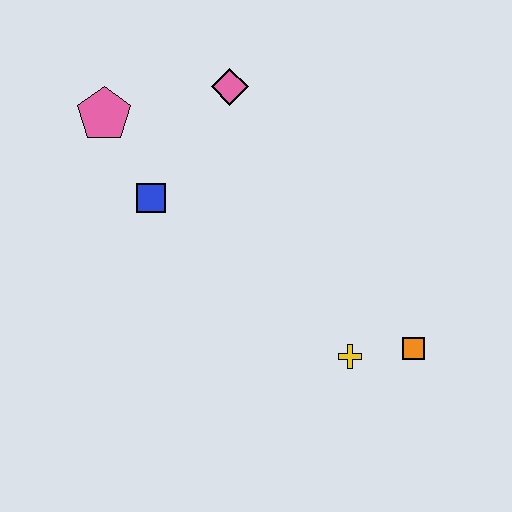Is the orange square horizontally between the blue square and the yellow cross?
No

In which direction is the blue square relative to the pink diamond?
The blue square is below the pink diamond.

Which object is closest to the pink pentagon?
The blue square is closest to the pink pentagon.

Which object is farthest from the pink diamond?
The orange square is farthest from the pink diamond.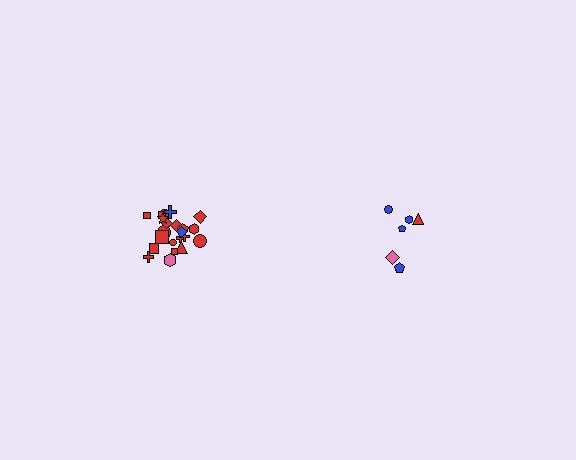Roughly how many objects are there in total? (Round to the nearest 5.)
Roughly 30 objects in total.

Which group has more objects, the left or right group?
The left group.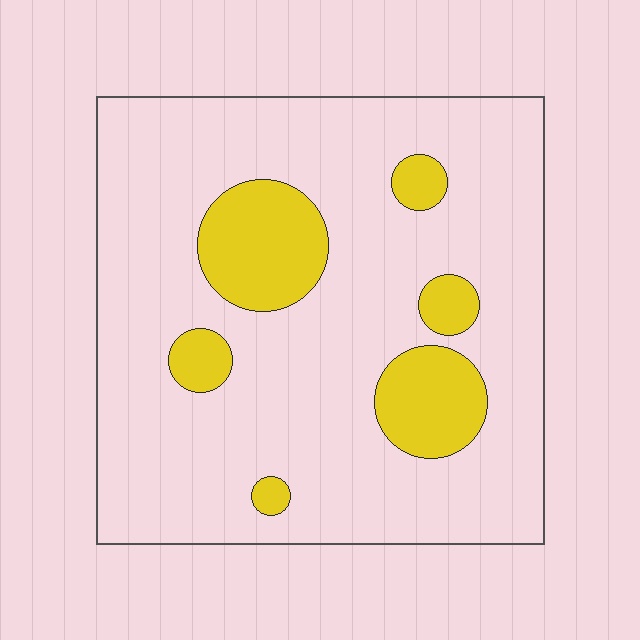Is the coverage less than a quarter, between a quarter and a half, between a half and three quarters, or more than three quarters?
Less than a quarter.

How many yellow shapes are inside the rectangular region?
6.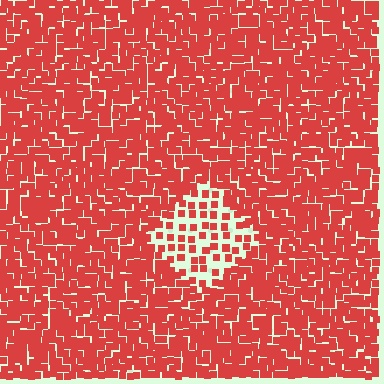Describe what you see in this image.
The image contains small red elements arranged at two different densities. A diamond-shaped region is visible where the elements are less densely packed than the surrounding area.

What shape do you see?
I see a diamond.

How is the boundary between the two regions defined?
The boundary is defined by a change in element density (approximately 2.5x ratio). All elements are the same color, size, and shape.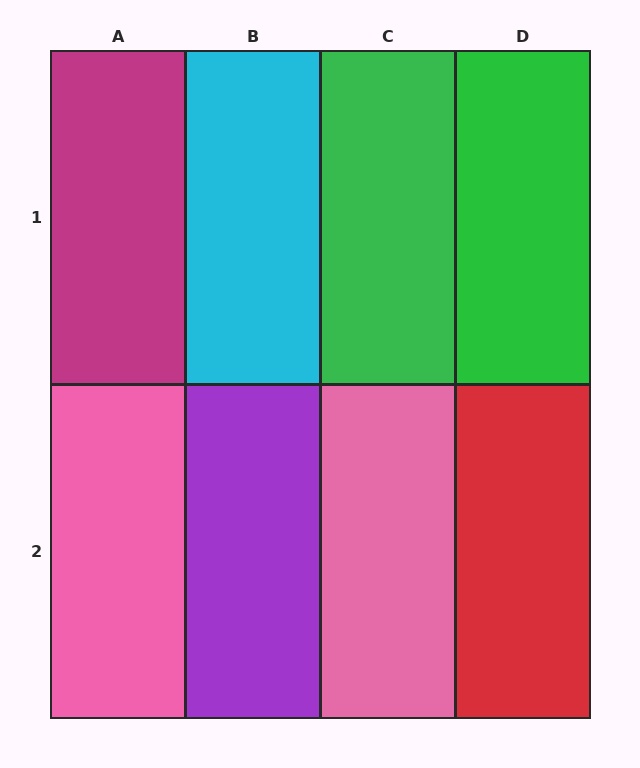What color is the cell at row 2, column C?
Pink.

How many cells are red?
1 cell is red.